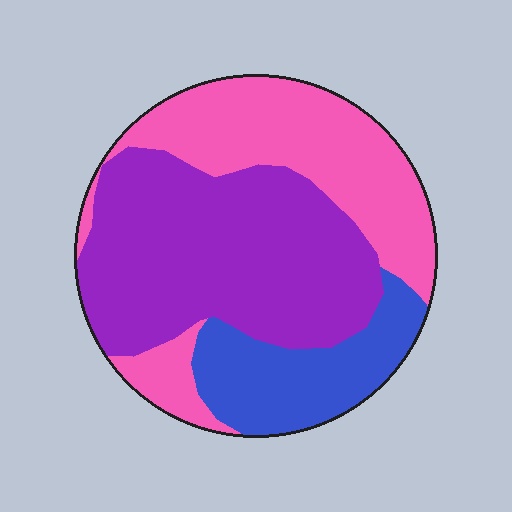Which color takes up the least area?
Blue, at roughly 20%.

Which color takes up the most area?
Purple, at roughly 45%.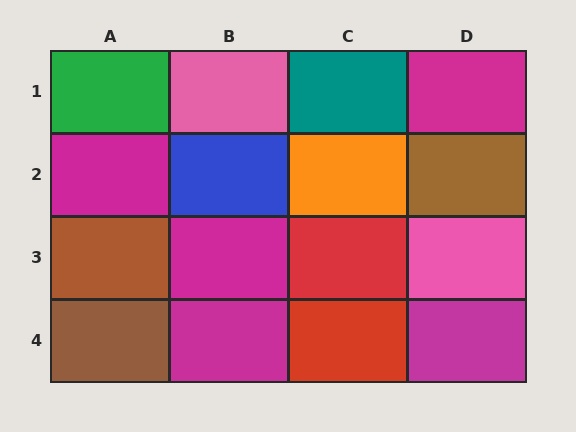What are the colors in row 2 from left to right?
Magenta, blue, orange, brown.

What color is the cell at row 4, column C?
Red.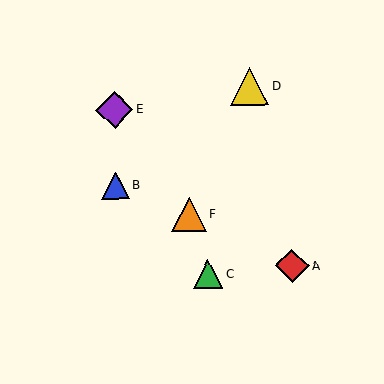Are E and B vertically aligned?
Yes, both are at x≈115.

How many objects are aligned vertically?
2 objects (B, E) are aligned vertically.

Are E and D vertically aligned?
No, E is at x≈115 and D is at x≈250.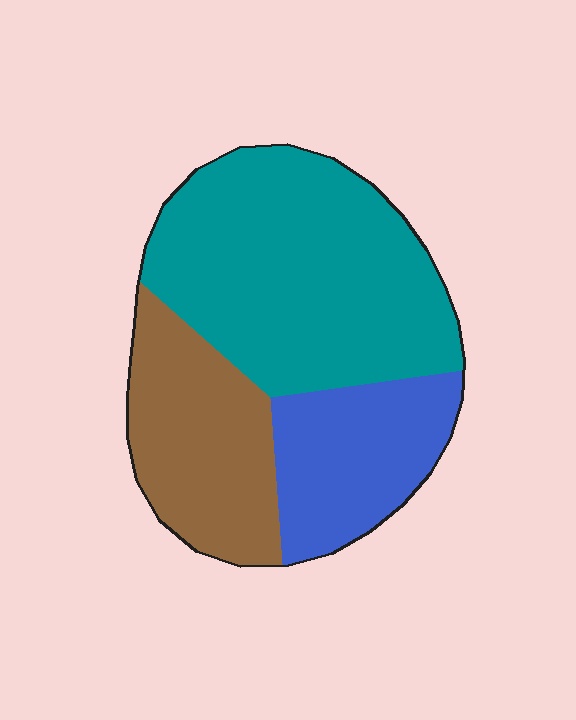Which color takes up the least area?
Blue, at roughly 20%.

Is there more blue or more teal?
Teal.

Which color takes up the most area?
Teal, at roughly 50%.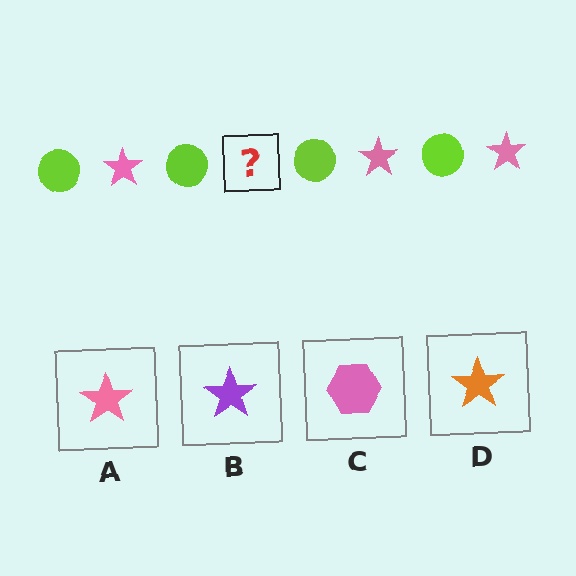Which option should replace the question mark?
Option A.